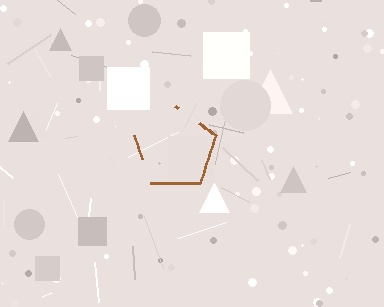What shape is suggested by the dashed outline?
The dashed outline suggests a pentagon.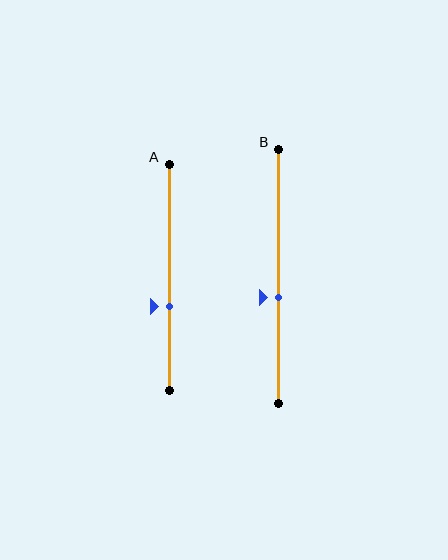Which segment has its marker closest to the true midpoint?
Segment B has its marker closest to the true midpoint.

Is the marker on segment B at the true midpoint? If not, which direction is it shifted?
No, the marker on segment B is shifted downward by about 8% of the segment length.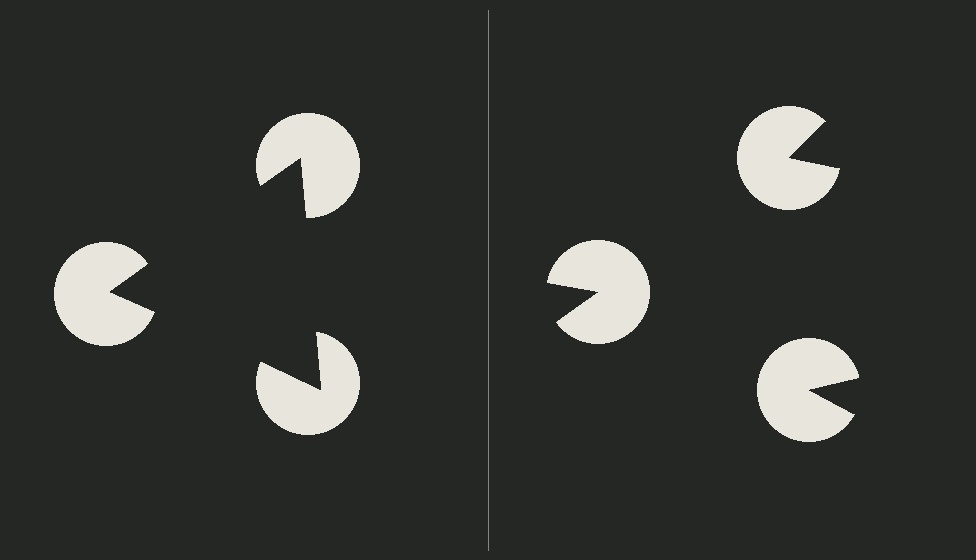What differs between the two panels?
The pac-man discs are positioned identically on both sides; only the wedge orientations differ. On the left they align to a triangle; on the right they are misaligned.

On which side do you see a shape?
An illusory triangle appears on the left side. On the right side the wedge cuts are rotated, so no coherent shape forms.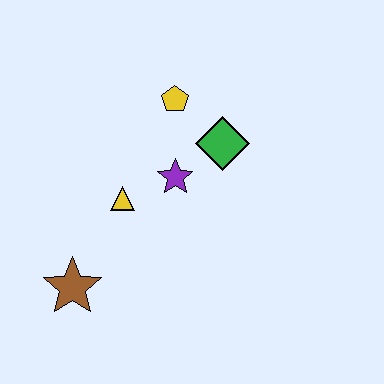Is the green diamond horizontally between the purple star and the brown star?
No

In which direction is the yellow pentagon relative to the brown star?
The yellow pentagon is above the brown star.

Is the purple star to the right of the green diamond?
No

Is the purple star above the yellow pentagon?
No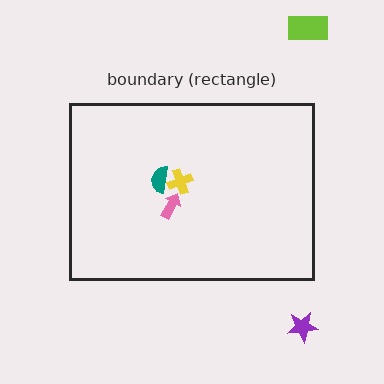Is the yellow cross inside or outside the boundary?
Inside.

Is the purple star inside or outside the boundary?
Outside.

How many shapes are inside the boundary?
3 inside, 2 outside.